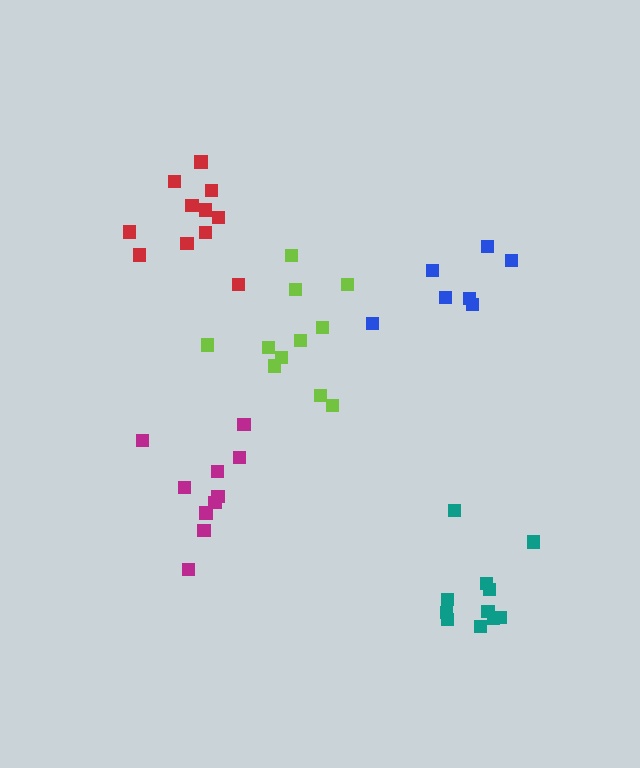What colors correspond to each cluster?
The clusters are colored: blue, teal, red, magenta, lime.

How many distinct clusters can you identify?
There are 5 distinct clusters.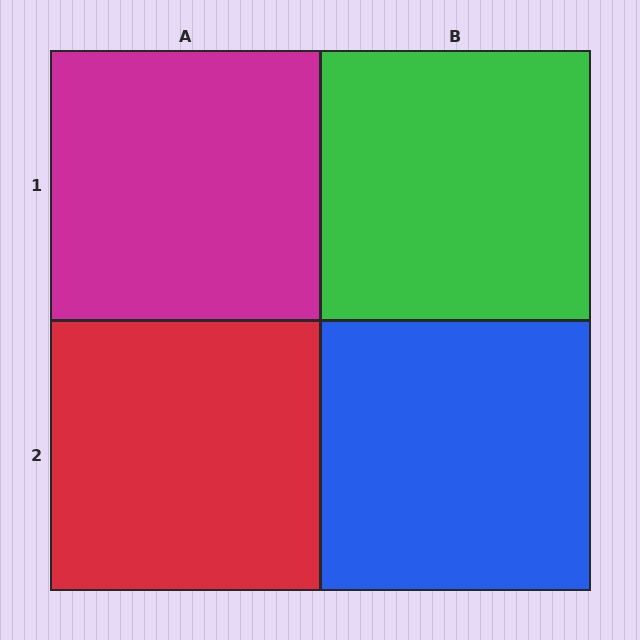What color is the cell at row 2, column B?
Blue.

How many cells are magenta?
1 cell is magenta.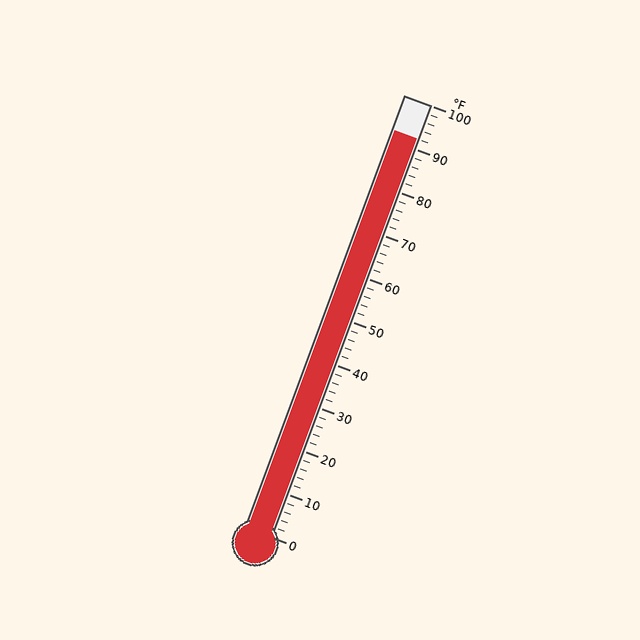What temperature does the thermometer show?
The thermometer shows approximately 92°F.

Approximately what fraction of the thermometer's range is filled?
The thermometer is filled to approximately 90% of its range.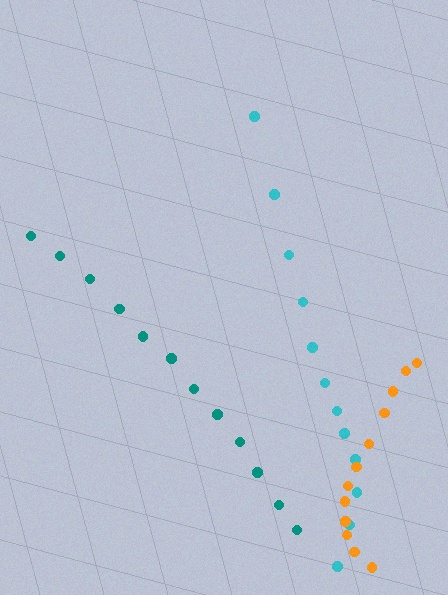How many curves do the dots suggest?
There are 3 distinct paths.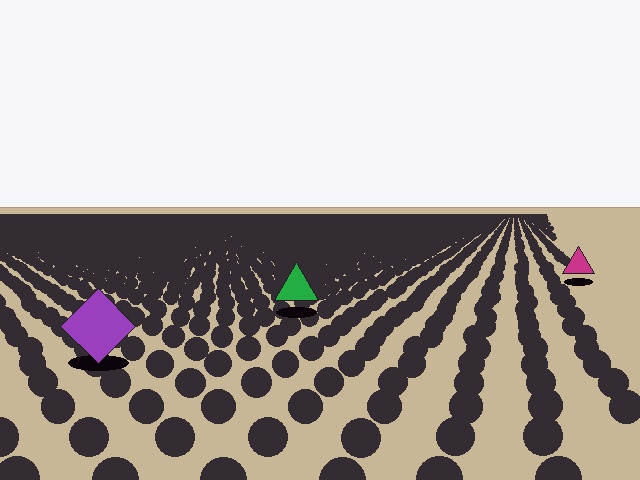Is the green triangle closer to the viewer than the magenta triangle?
Yes. The green triangle is closer — you can tell from the texture gradient: the ground texture is coarser near it.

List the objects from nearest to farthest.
From nearest to farthest: the purple diamond, the green triangle, the magenta triangle.